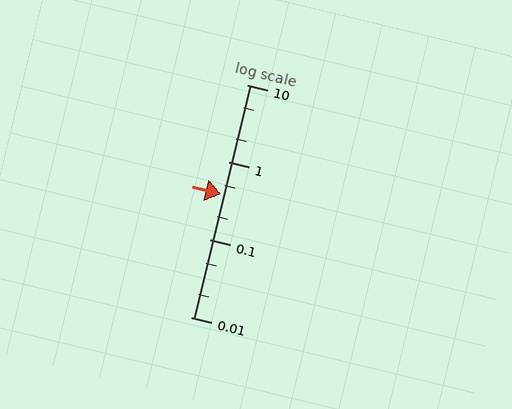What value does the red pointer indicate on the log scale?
The pointer indicates approximately 0.39.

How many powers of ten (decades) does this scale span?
The scale spans 3 decades, from 0.01 to 10.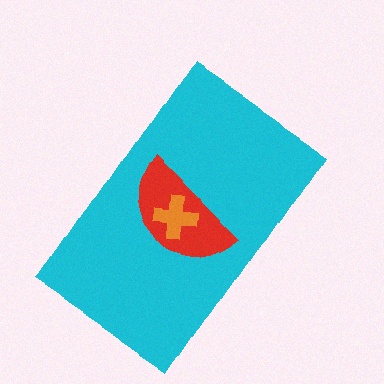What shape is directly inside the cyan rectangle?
The red semicircle.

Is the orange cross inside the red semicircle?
Yes.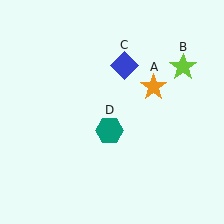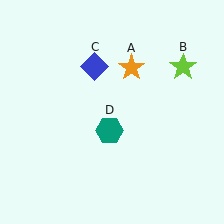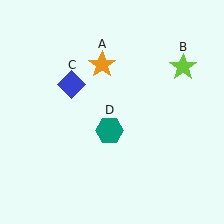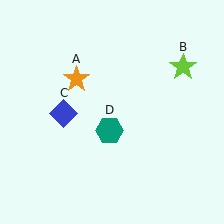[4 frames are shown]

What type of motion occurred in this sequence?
The orange star (object A), blue diamond (object C) rotated counterclockwise around the center of the scene.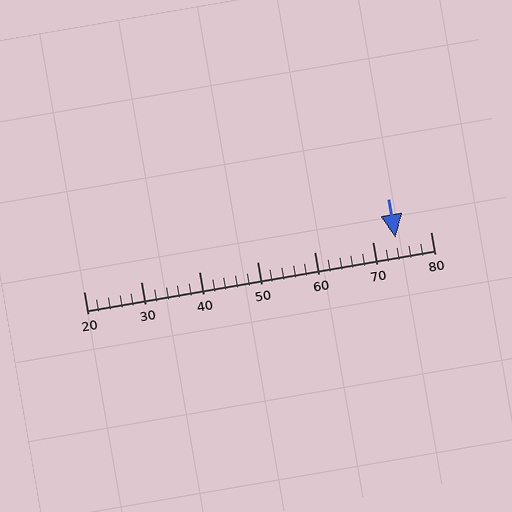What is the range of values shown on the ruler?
The ruler shows values from 20 to 80.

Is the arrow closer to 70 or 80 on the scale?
The arrow is closer to 70.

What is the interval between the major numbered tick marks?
The major tick marks are spaced 10 units apart.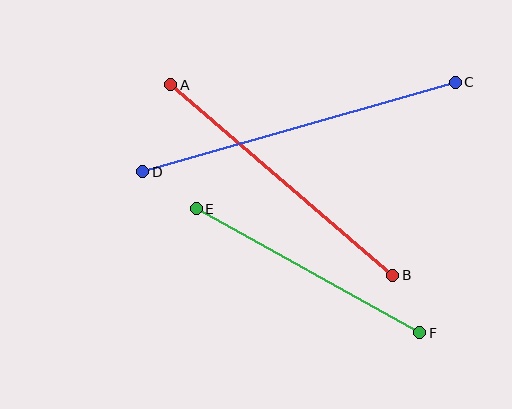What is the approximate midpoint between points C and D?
The midpoint is at approximately (299, 127) pixels.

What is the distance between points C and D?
The distance is approximately 325 pixels.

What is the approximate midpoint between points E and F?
The midpoint is at approximately (308, 271) pixels.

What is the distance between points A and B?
The distance is approximately 293 pixels.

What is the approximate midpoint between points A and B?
The midpoint is at approximately (282, 180) pixels.